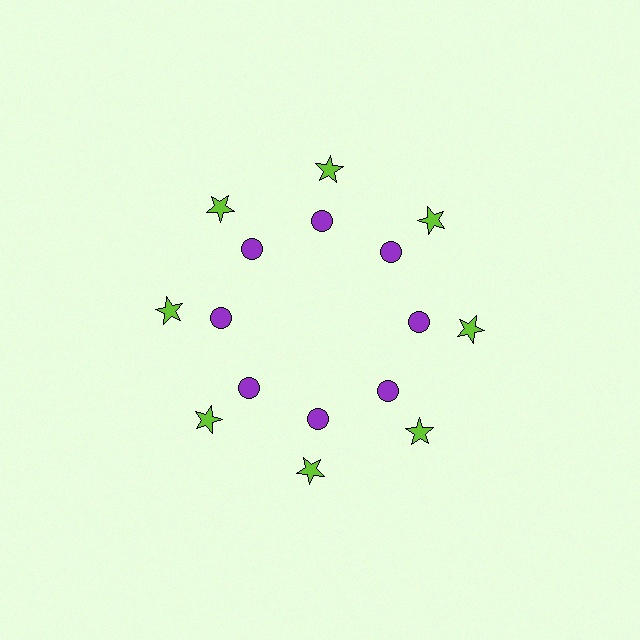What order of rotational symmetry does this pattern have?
This pattern has 8-fold rotational symmetry.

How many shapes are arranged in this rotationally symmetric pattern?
There are 16 shapes, arranged in 8 groups of 2.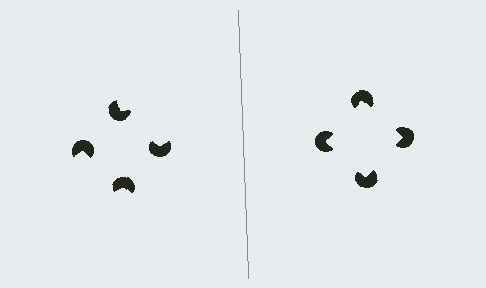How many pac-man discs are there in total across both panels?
8 — 4 on each side.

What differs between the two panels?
The pac-man discs are positioned identically on both sides; only the wedge orientations differ. On the right they align to a square; on the left they are misaligned.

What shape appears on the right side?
An illusory square.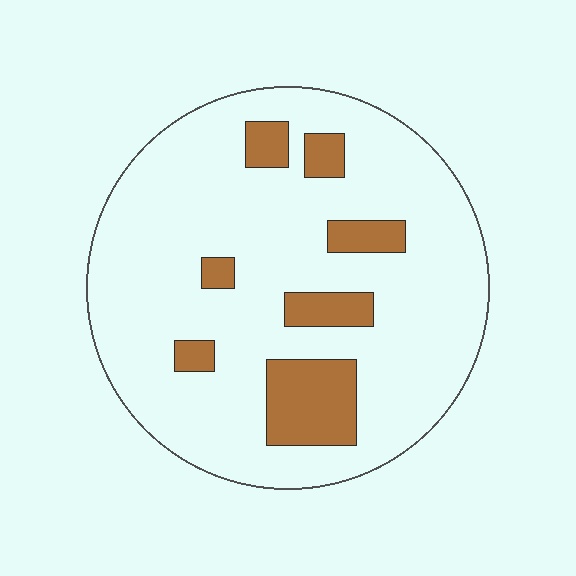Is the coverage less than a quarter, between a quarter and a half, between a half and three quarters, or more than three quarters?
Less than a quarter.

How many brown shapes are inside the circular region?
7.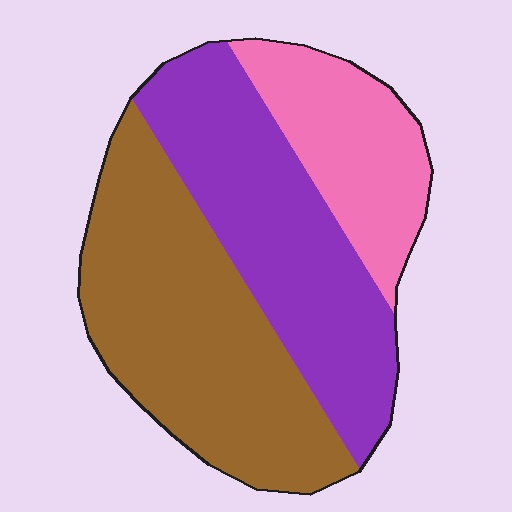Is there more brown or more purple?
Brown.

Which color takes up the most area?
Brown, at roughly 45%.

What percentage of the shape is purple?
Purple covers around 35% of the shape.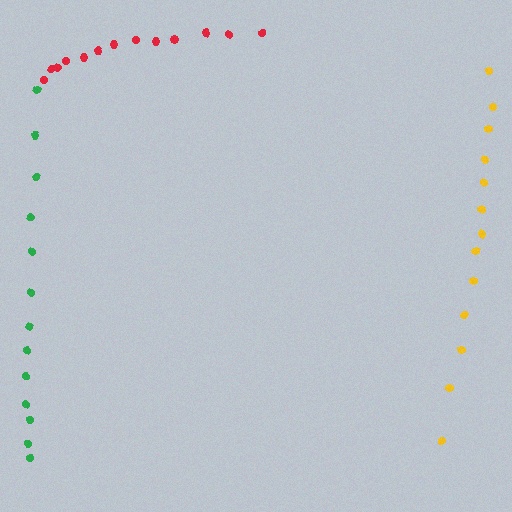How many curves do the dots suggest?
There are 3 distinct paths.